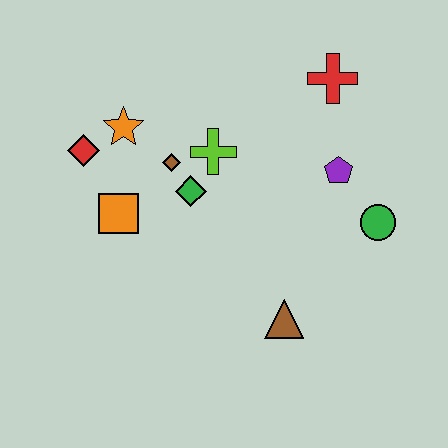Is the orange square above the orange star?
No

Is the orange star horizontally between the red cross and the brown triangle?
No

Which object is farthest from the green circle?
The red diamond is farthest from the green circle.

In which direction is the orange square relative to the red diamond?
The orange square is below the red diamond.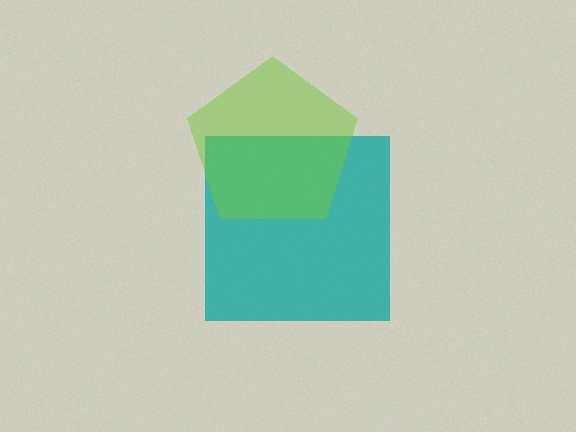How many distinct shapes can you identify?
There are 2 distinct shapes: a teal square, a lime pentagon.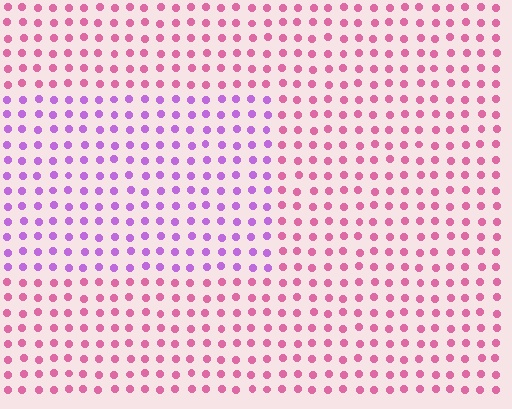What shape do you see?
I see a rectangle.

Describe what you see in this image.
The image is filled with small pink elements in a uniform arrangement. A rectangle-shaped region is visible where the elements are tinted to a slightly different hue, forming a subtle color boundary.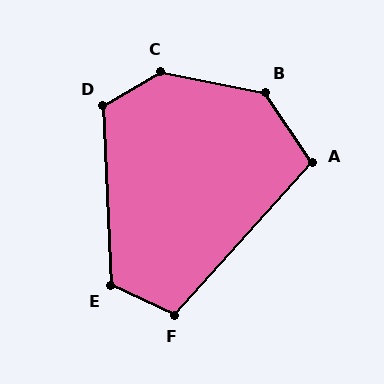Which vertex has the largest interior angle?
C, at approximately 139 degrees.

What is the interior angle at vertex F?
Approximately 107 degrees (obtuse).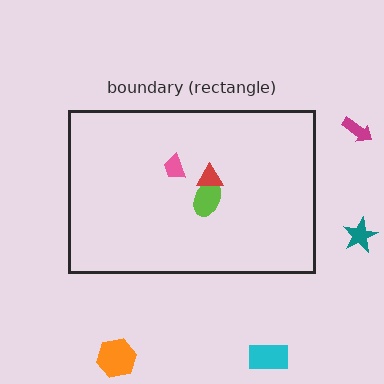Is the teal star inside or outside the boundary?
Outside.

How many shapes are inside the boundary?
3 inside, 4 outside.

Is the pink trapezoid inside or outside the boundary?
Inside.